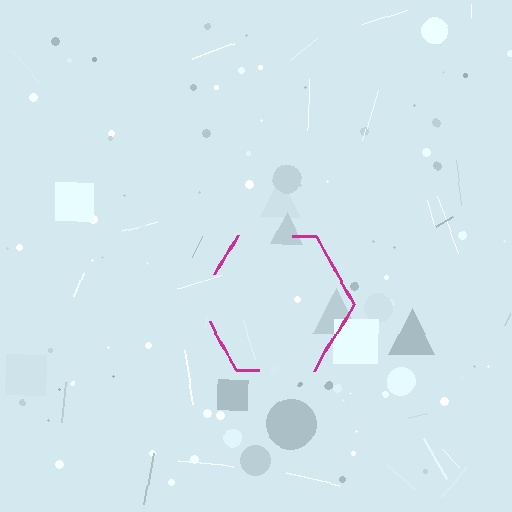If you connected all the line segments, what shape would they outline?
They would outline a hexagon.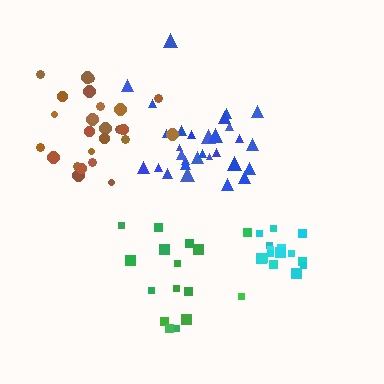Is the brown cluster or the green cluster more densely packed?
Brown.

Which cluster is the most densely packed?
Cyan.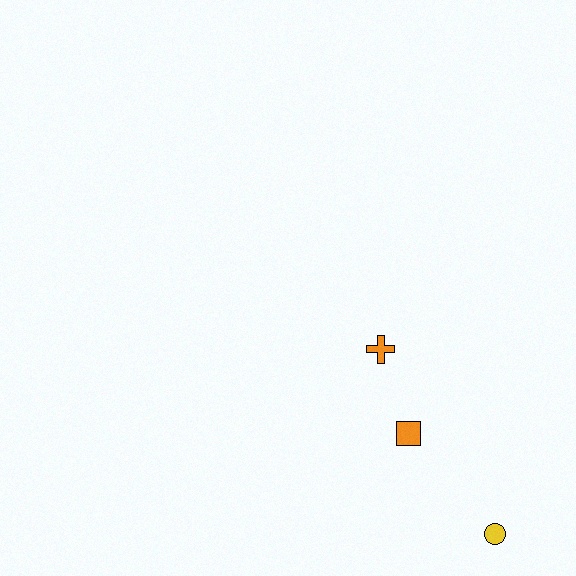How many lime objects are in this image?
There are no lime objects.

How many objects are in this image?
There are 3 objects.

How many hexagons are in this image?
There are no hexagons.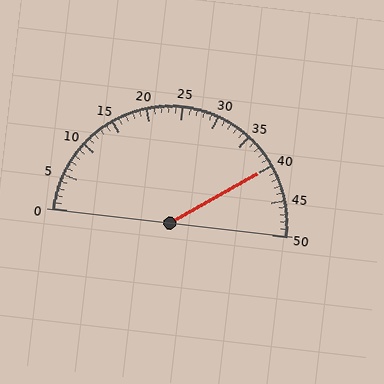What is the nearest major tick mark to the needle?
The nearest major tick mark is 40.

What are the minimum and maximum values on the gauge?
The gauge ranges from 0 to 50.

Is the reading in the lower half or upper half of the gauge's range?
The reading is in the upper half of the range (0 to 50).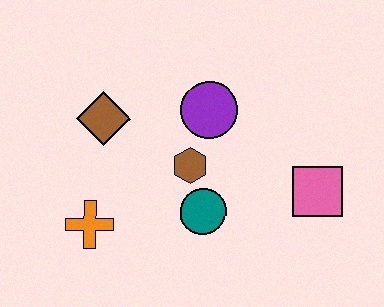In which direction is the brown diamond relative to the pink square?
The brown diamond is to the left of the pink square.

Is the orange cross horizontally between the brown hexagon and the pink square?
No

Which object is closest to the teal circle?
The brown hexagon is closest to the teal circle.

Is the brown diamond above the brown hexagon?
Yes